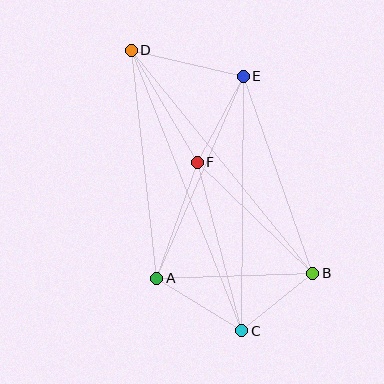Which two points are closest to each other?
Points B and C are closest to each other.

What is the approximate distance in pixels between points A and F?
The distance between A and F is approximately 123 pixels.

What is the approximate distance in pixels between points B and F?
The distance between B and F is approximately 160 pixels.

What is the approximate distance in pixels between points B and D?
The distance between B and D is approximately 288 pixels.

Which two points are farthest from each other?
Points C and D are farthest from each other.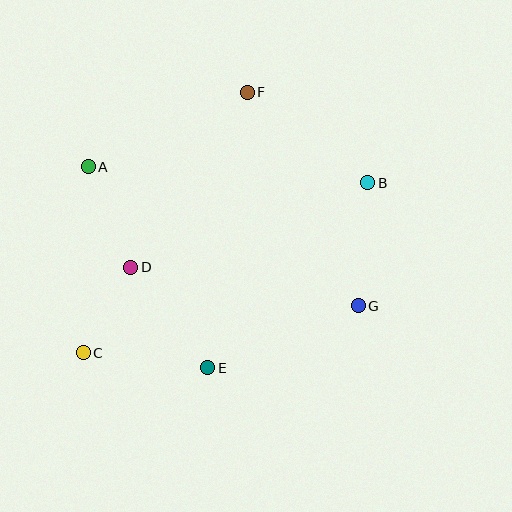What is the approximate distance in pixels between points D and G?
The distance between D and G is approximately 231 pixels.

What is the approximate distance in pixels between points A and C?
The distance between A and C is approximately 186 pixels.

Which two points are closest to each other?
Points C and D are closest to each other.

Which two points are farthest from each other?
Points B and C are farthest from each other.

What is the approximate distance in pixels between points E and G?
The distance between E and G is approximately 163 pixels.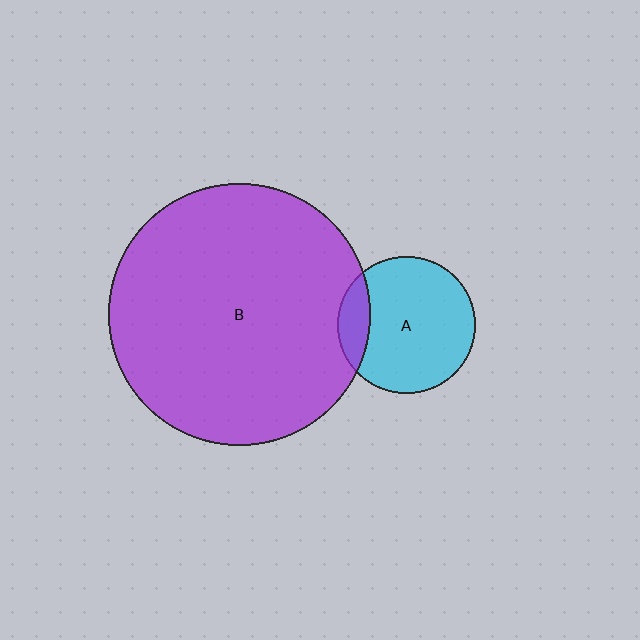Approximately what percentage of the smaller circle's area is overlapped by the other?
Approximately 15%.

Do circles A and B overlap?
Yes.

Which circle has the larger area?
Circle B (purple).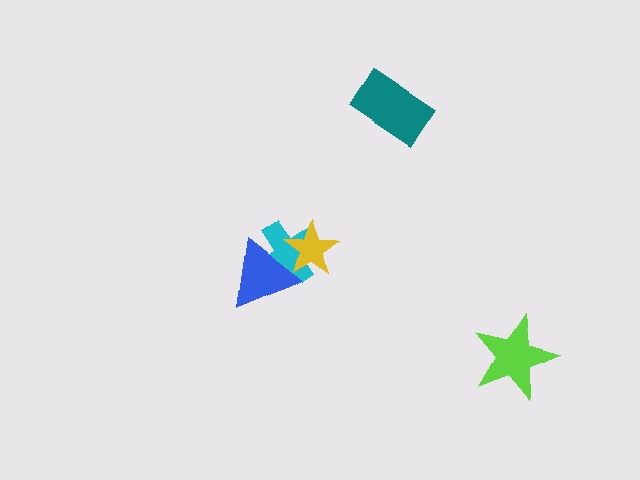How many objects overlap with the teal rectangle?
0 objects overlap with the teal rectangle.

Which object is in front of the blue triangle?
The yellow star is in front of the blue triangle.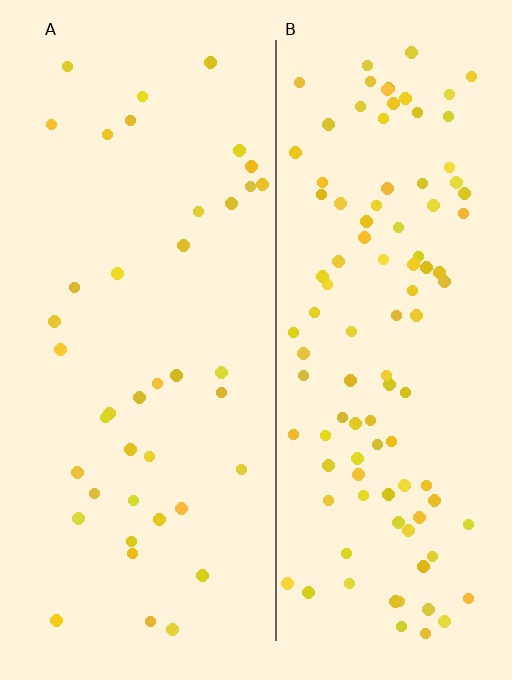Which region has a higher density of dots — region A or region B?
B (the right).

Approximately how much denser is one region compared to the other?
Approximately 2.6× — region B over region A.